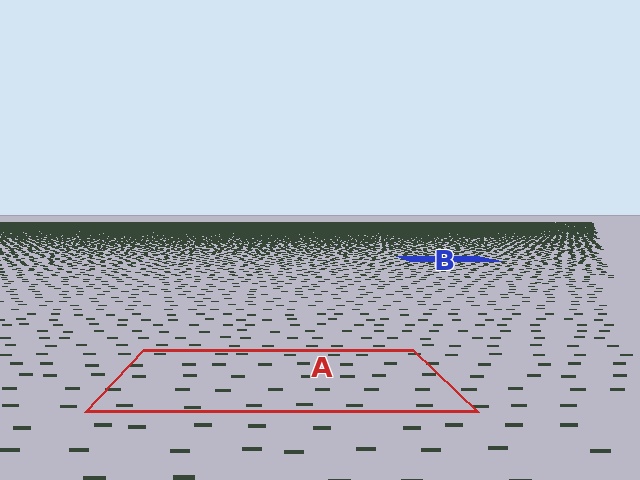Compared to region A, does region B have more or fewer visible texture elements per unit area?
Region B has more texture elements per unit area — they are packed more densely because it is farther away.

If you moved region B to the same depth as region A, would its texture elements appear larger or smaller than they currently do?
They would appear larger. At a closer depth, the same texture elements are projected at a bigger on-screen size.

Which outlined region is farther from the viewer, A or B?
Region B is farther from the viewer — the texture elements inside it appear smaller and more densely packed.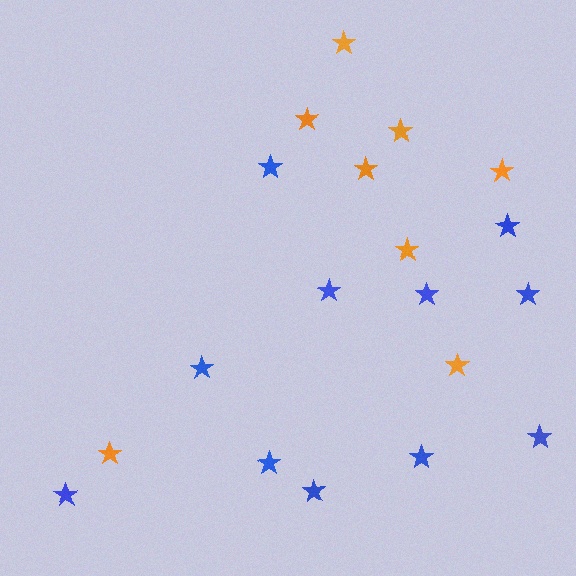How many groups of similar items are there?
There are 2 groups: one group of blue stars (11) and one group of orange stars (8).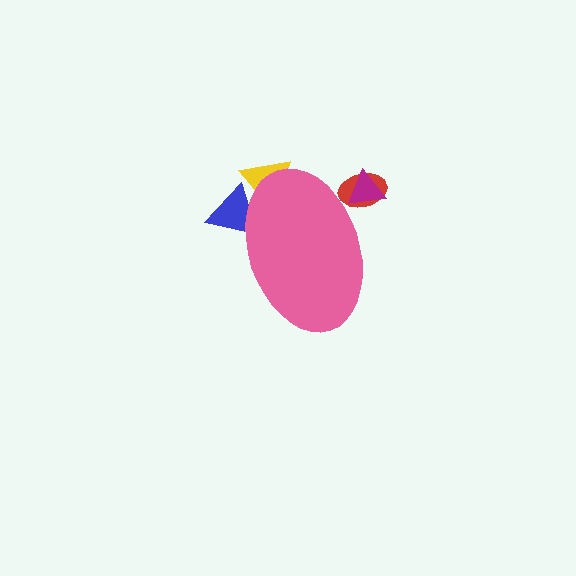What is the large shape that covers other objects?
A pink ellipse.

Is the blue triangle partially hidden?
Yes, the blue triangle is partially hidden behind the pink ellipse.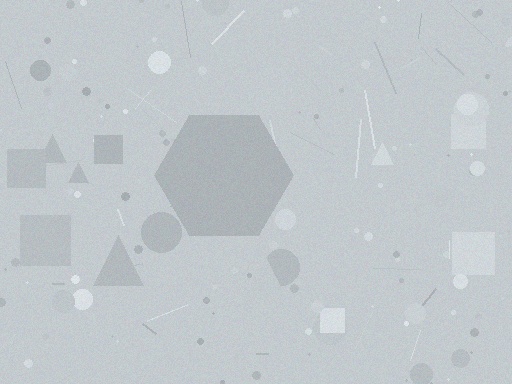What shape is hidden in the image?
A hexagon is hidden in the image.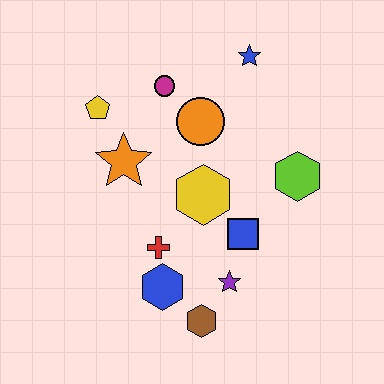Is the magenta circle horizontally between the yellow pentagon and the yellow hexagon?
Yes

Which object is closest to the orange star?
The yellow pentagon is closest to the orange star.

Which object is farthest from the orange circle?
The brown hexagon is farthest from the orange circle.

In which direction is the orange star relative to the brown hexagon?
The orange star is above the brown hexagon.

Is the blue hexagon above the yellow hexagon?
No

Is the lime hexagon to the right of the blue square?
Yes